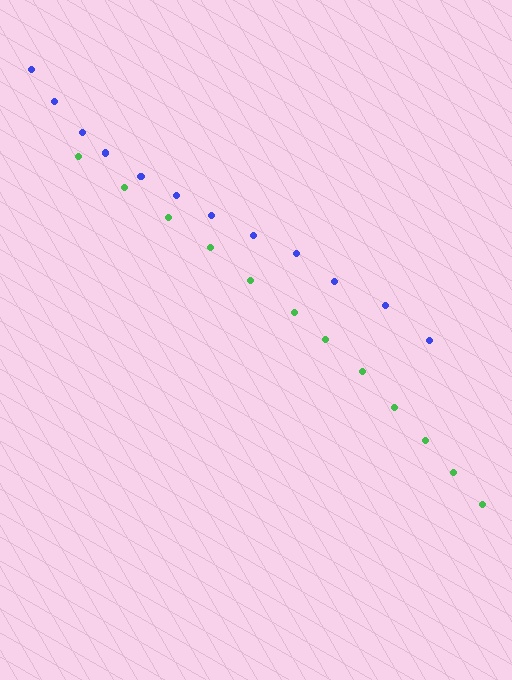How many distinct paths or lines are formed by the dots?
There are 2 distinct paths.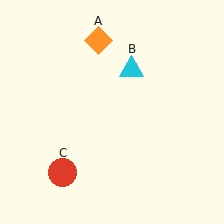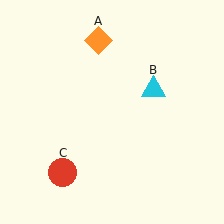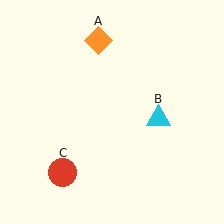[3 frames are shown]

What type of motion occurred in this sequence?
The cyan triangle (object B) rotated clockwise around the center of the scene.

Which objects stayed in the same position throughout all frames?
Orange diamond (object A) and red circle (object C) remained stationary.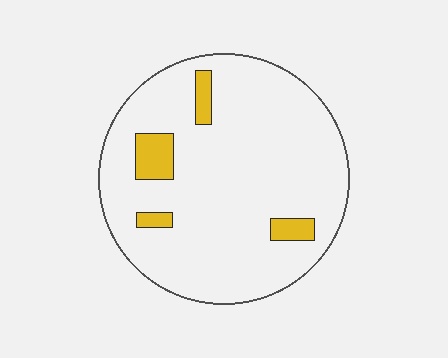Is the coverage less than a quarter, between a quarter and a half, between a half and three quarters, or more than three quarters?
Less than a quarter.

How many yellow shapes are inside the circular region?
4.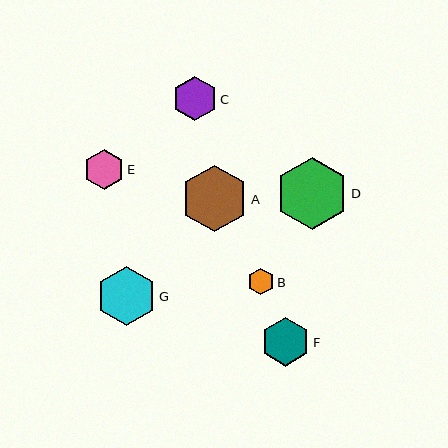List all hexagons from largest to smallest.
From largest to smallest: D, A, G, F, C, E, B.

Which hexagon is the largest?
Hexagon D is the largest with a size of approximately 72 pixels.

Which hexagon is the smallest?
Hexagon B is the smallest with a size of approximately 26 pixels.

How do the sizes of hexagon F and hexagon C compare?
Hexagon F and hexagon C are approximately the same size.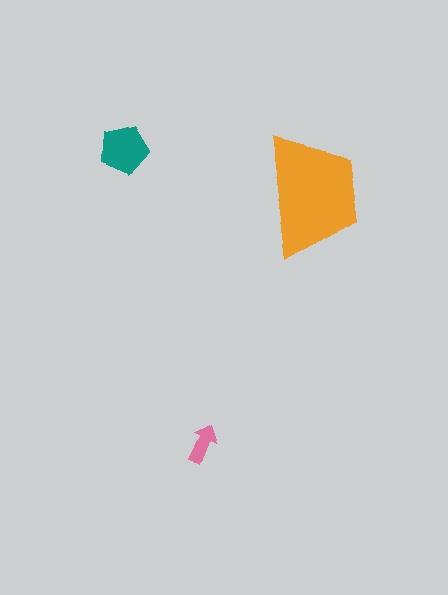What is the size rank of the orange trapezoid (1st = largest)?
1st.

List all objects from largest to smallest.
The orange trapezoid, the teal pentagon, the pink arrow.